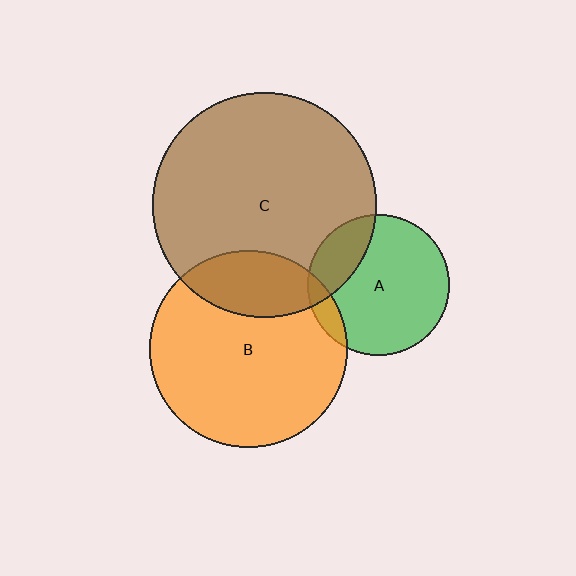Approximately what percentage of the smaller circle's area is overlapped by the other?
Approximately 10%.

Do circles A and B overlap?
Yes.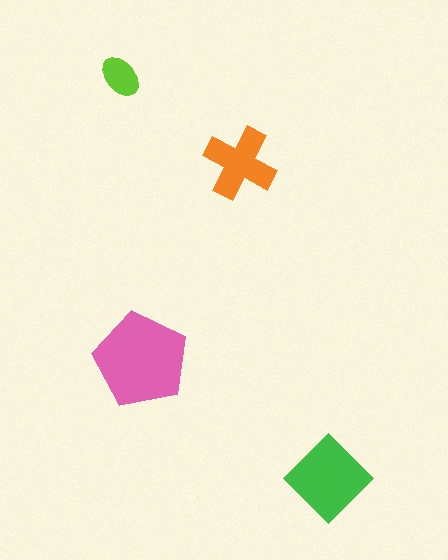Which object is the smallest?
The lime ellipse.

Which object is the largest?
The pink pentagon.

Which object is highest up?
The lime ellipse is topmost.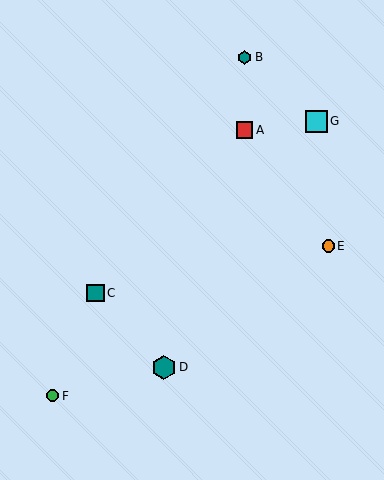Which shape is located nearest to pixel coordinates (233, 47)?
The teal hexagon (labeled B) at (245, 57) is nearest to that location.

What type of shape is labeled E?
Shape E is an orange circle.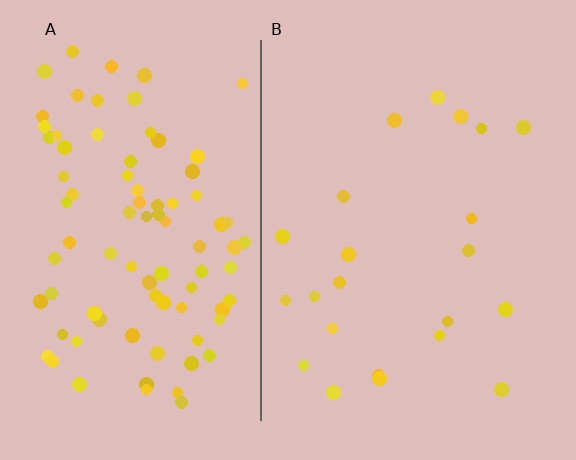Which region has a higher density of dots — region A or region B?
A (the left).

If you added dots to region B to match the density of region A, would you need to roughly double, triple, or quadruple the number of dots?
Approximately quadruple.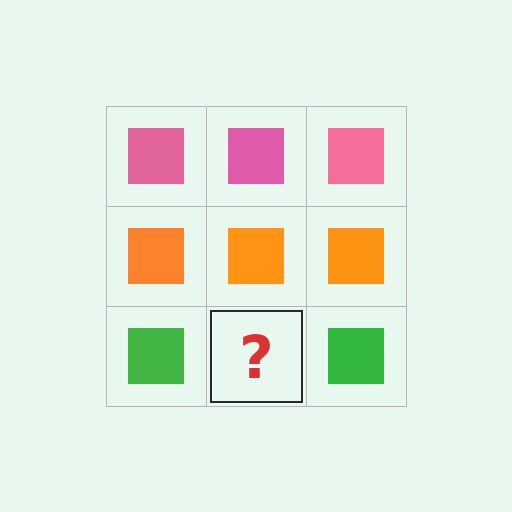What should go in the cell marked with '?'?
The missing cell should contain a green square.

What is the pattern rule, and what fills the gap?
The rule is that each row has a consistent color. The gap should be filled with a green square.